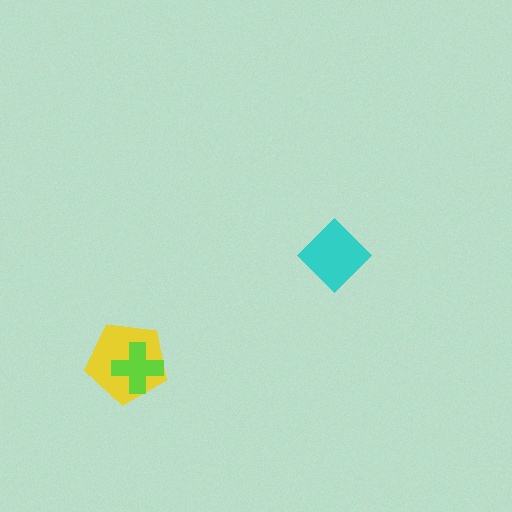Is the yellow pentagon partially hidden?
Yes, it is partially covered by another shape.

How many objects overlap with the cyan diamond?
0 objects overlap with the cyan diamond.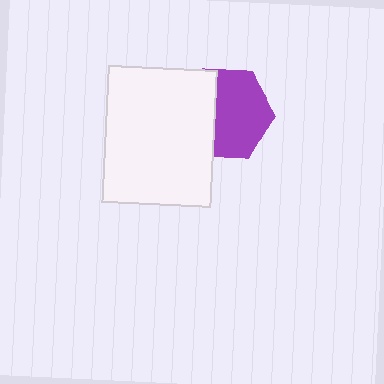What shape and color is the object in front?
The object in front is a white rectangle.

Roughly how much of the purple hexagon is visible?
About half of it is visible (roughly 64%).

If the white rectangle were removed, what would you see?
You would see the complete purple hexagon.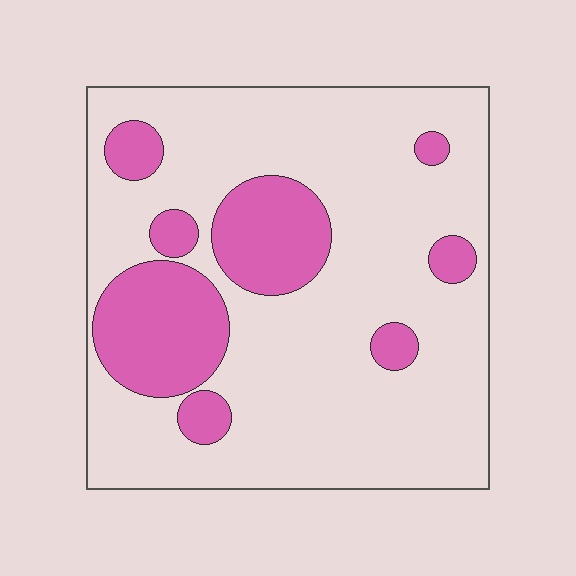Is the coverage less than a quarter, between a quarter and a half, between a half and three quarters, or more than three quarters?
Less than a quarter.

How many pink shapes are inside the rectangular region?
8.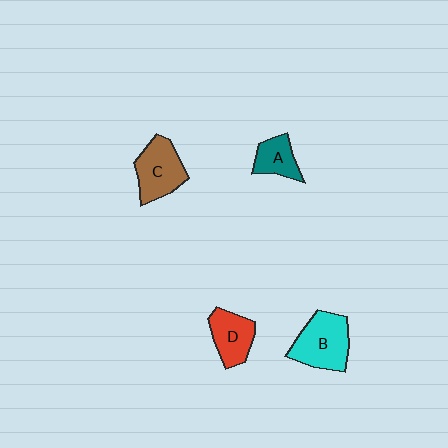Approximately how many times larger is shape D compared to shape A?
Approximately 1.3 times.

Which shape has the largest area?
Shape B (cyan).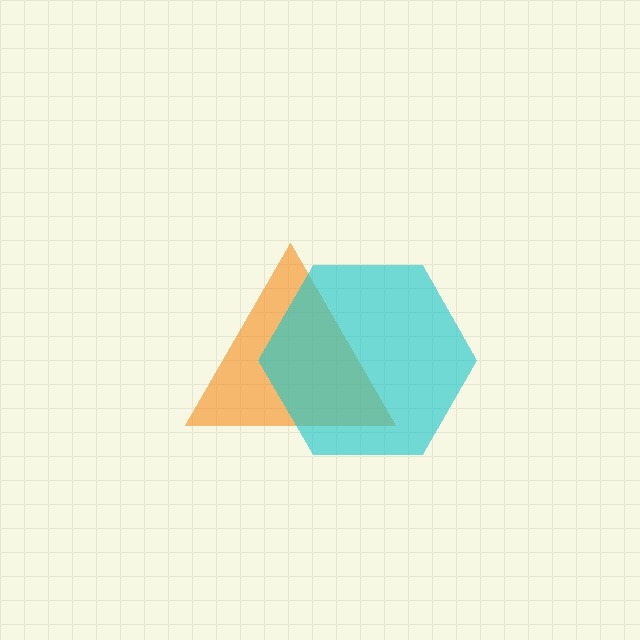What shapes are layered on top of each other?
The layered shapes are: an orange triangle, a cyan hexagon.